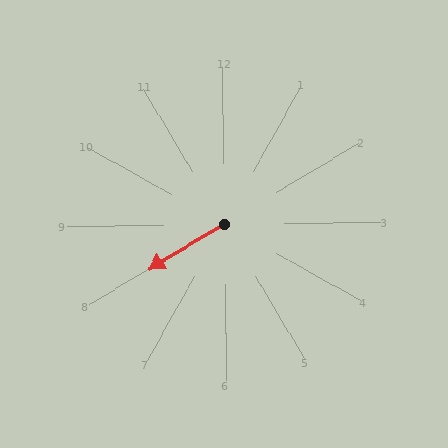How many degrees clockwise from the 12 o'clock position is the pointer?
Approximately 240 degrees.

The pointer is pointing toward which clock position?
Roughly 8 o'clock.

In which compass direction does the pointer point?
Southwest.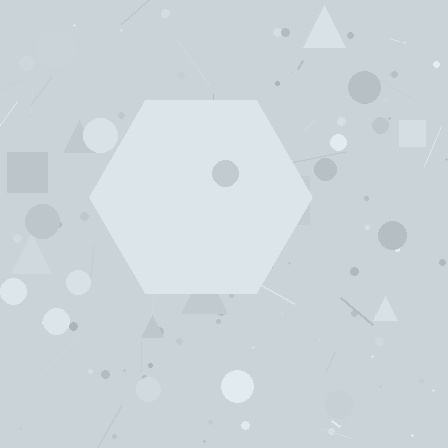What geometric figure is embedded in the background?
A hexagon is embedded in the background.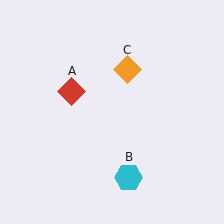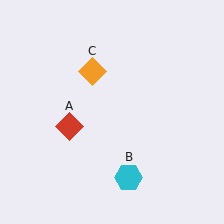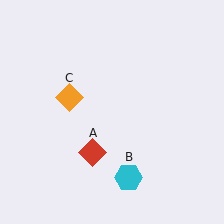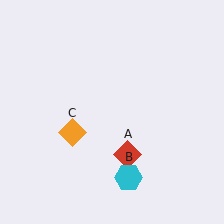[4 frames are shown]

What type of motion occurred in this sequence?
The red diamond (object A), orange diamond (object C) rotated counterclockwise around the center of the scene.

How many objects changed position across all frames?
2 objects changed position: red diamond (object A), orange diamond (object C).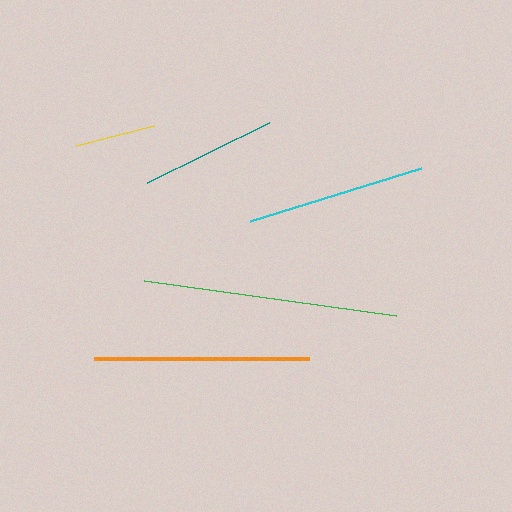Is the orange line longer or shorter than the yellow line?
The orange line is longer than the yellow line.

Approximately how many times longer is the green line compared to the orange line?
The green line is approximately 1.2 times the length of the orange line.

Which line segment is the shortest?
The yellow line is the shortest at approximately 80 pixels.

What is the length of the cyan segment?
The cyan segment is approximately 179 pixels long.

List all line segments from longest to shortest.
From longest to shortest: green, orange, cyan, teal, yellow.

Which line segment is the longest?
The green line is the longest at approximately 255 pixels.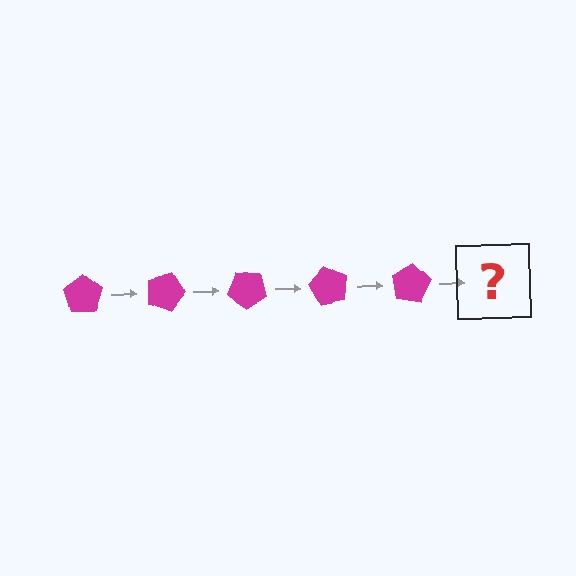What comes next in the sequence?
The next element should be a magenta pentagon rotated 100 degrees.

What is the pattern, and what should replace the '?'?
The pattern is that the pentagon rotates 20 degrees each step. The '?' should be a magenta pentagon rotated 100 degrees.